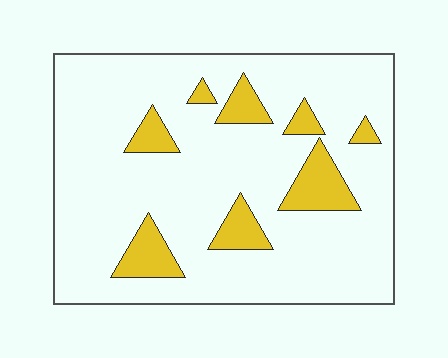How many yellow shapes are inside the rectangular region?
8.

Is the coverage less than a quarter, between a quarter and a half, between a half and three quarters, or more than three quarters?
Less than a quarter.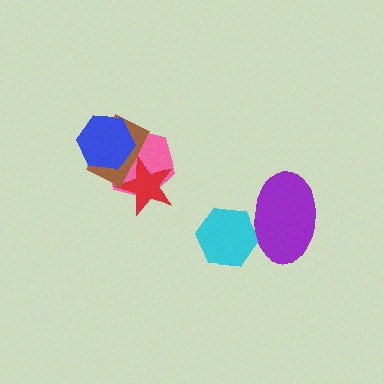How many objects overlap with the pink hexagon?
3 objects overlap with the pink hexagon.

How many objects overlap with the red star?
2 objects overlap with the red star.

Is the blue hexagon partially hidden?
No, no other shape covers it.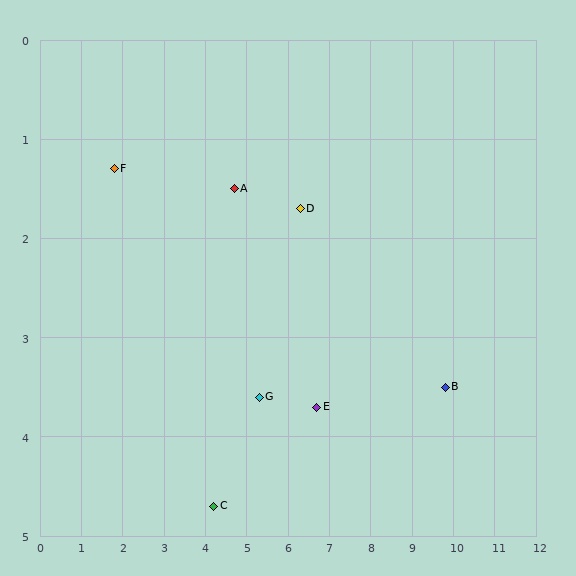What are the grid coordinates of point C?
Point C is at approximately (4.2, 4.7).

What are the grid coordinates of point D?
Point D is at approximately (6.3, 1.7).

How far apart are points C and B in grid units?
Points C and B are about 5.7 grid units apart.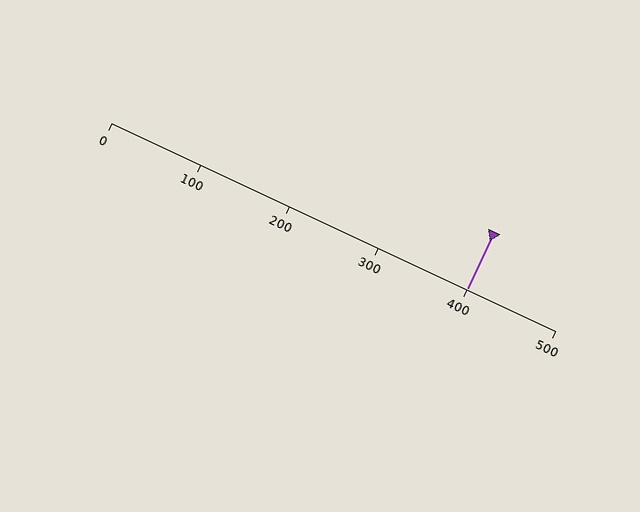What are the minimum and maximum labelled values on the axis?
The axis runs from 0 to 500.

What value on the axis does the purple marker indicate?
The marker indicates approximately 400.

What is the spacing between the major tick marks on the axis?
The major ticks are spaced 100 apart.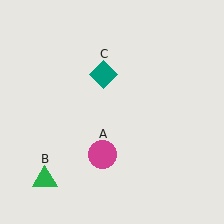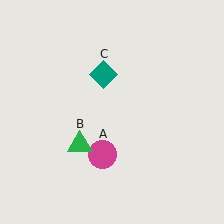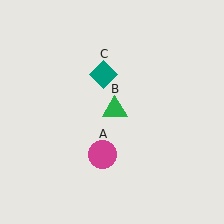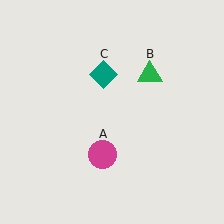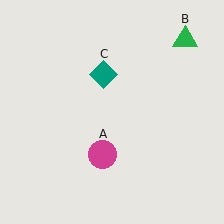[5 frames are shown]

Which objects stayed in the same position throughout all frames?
Magenta circle (object A) and teal diamond (object C) remained stationary.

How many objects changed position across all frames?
1 object changed position: green triangle (object B).